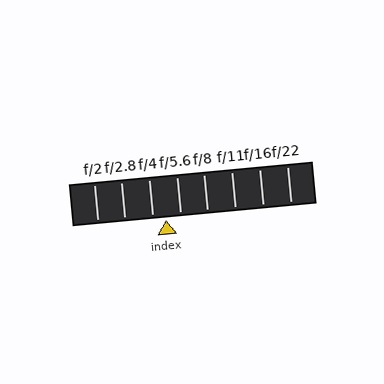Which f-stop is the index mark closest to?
The index mark is closest to f/4.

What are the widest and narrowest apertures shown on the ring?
The widest aperture shown is f/2 and the narrowest is f/22.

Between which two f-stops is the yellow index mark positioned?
The index mark is between f/4 and f/5.6.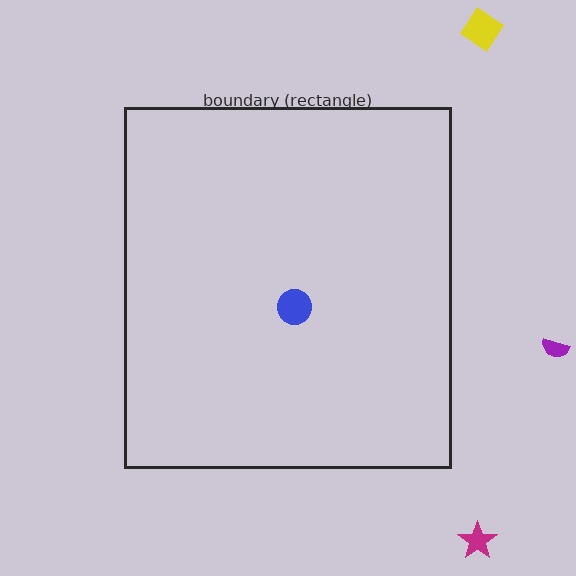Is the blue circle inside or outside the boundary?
Inside.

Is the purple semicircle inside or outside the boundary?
Outside.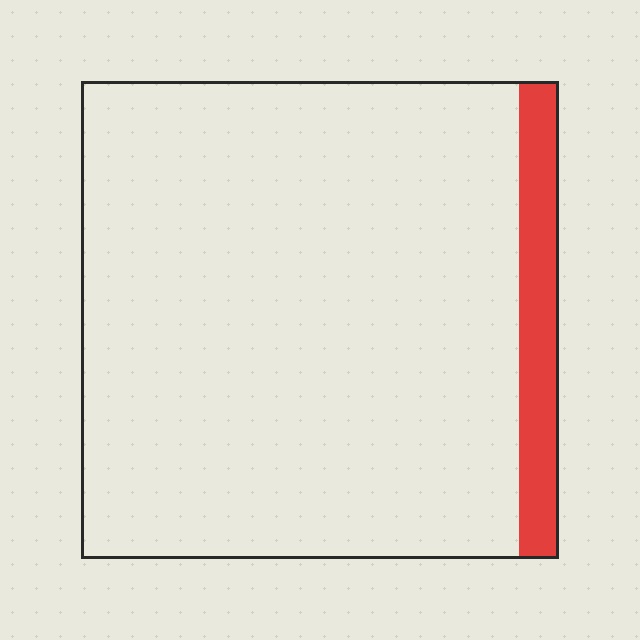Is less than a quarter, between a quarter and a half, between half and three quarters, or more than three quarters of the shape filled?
Less than a quarter.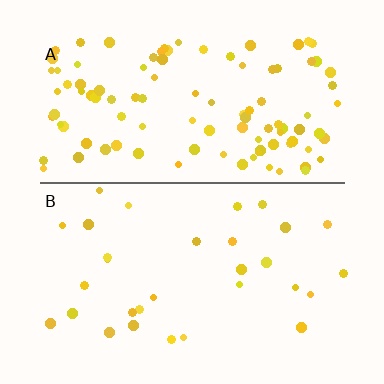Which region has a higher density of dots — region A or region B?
A (the top).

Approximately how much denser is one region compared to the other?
Approximately 3.4× — region A over region B.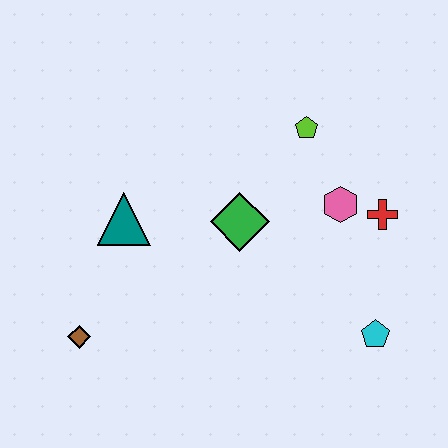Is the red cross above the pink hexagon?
No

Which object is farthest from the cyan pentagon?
The brown diamond is farthest from the cyan pentagon.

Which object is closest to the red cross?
The pink hexagon is closest to the red cross.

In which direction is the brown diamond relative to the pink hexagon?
The brown diamond is to the left of the pink hexagon.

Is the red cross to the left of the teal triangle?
No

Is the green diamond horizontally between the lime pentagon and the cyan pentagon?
No